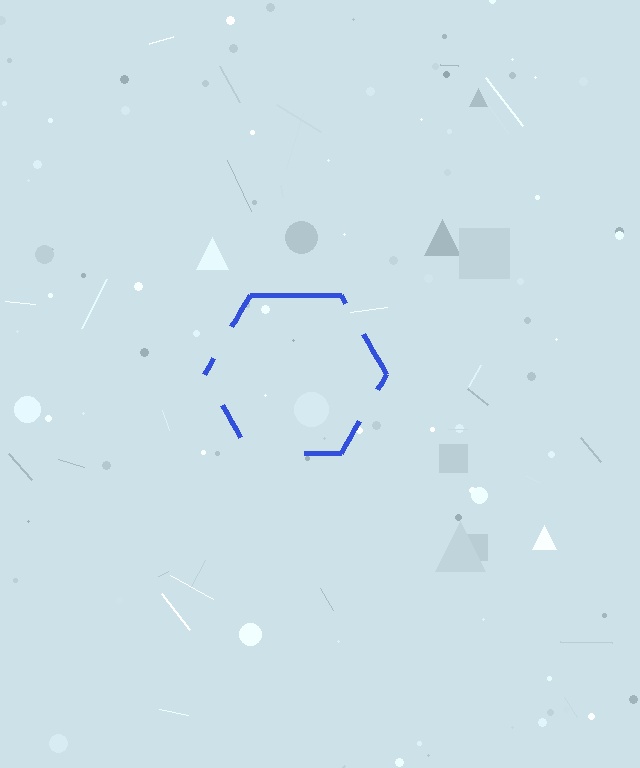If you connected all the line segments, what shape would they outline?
They would outline a hexagon.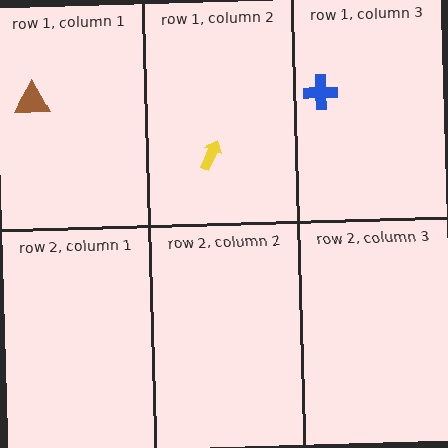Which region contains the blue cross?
The row 1, column 3 region.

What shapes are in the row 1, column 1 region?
The brown triangle.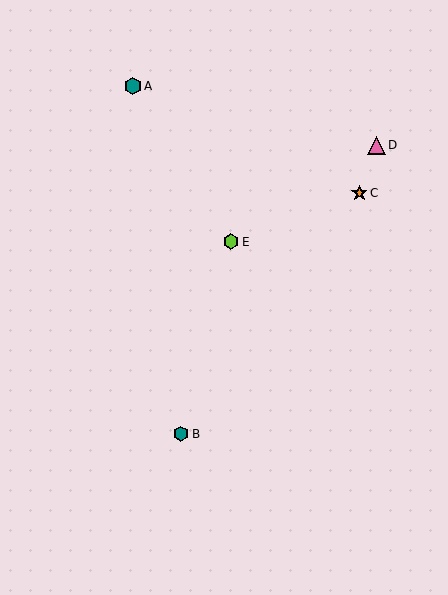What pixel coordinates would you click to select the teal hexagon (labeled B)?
Click at (181, 434) to select the teal hexagon B.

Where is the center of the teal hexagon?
The center of the teal hexagon is at (133, 86).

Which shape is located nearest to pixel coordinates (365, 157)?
The pink triangle (labeled D) at (377, 145) is nearest to that location.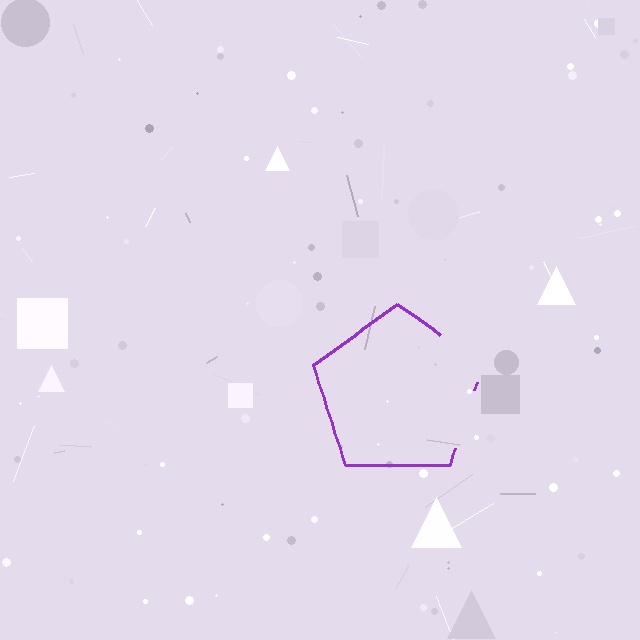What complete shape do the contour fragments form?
The contour fragments form a pentagon.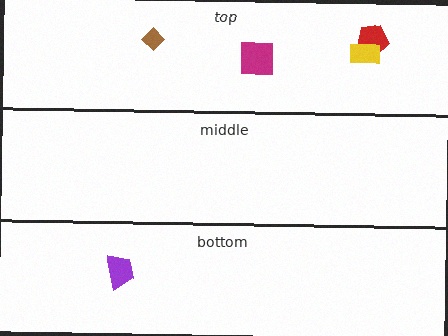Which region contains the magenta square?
The top region.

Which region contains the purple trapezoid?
The bottom region.